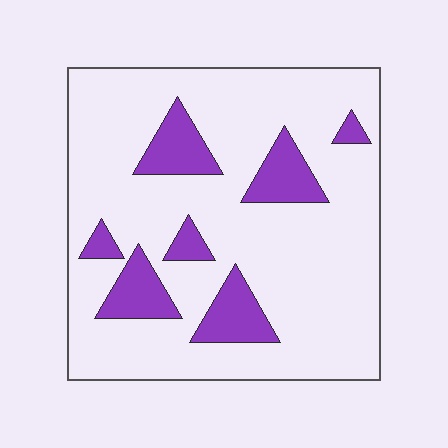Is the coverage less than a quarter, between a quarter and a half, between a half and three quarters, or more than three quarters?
Less than a quarter.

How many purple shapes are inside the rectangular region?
7.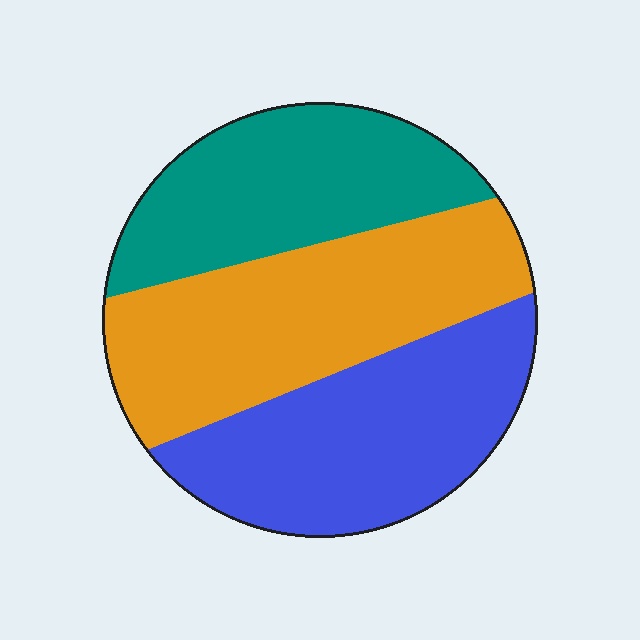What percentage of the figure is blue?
Blue covers 34% of the figure.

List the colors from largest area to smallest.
From largest to smallest: orange, blue, teal.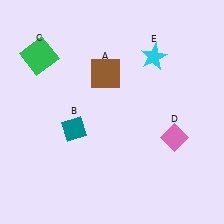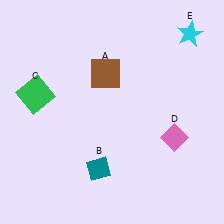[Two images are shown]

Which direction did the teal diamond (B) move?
The teal diamond (B) moved down.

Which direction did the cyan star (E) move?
The cyan star (E) moved right.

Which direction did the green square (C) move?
The green square (C) moved down.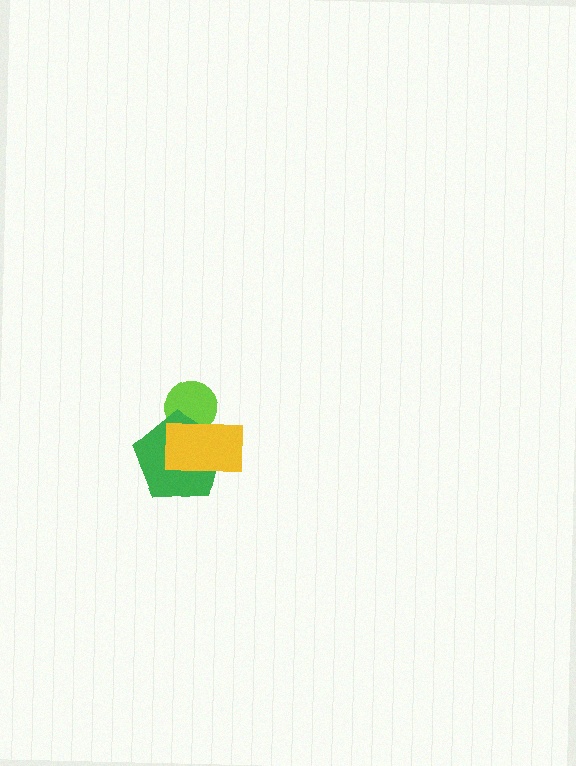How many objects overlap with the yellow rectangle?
2 objects overlap with the yellow rectangle.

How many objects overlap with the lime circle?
2 objects overlap with the lime circle.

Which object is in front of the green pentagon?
The yellow rectangle is in front of the green pentagon.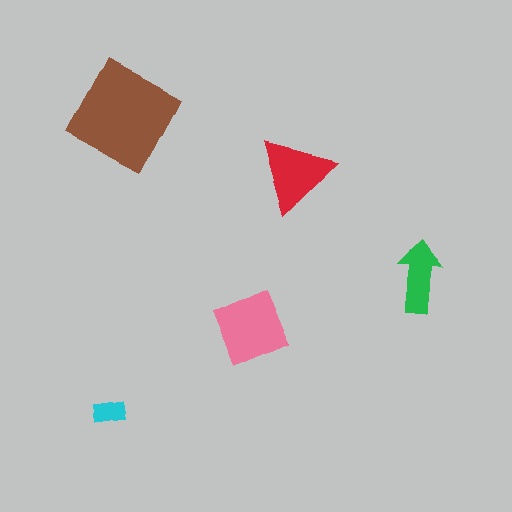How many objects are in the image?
There are 5 objects in the image.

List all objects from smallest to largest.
The cyan rectangle, the green arrow, the red triangle, the pink square, the brown diamond.